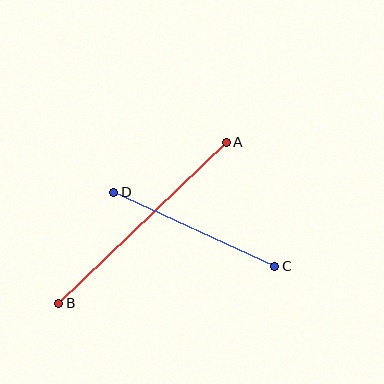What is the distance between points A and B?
The distance is approximately 232 pixels.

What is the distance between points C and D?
The distance is approximately 177 pixels.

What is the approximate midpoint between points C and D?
The midpoint is at approximately (194, 229) pixels.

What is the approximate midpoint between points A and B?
The midpoint is at approximately (142, 223) pixels.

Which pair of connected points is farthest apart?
Points A and B are farthest apart.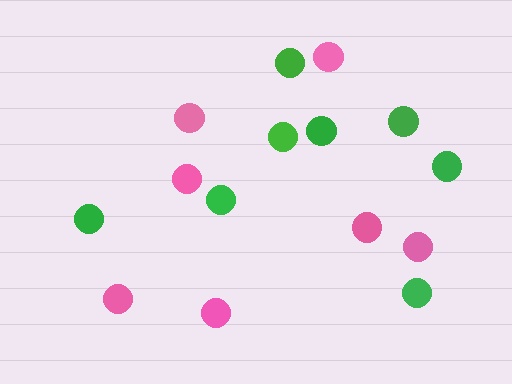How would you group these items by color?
There are 2 groups: one group of pink circles (7) and one group of green circles (8).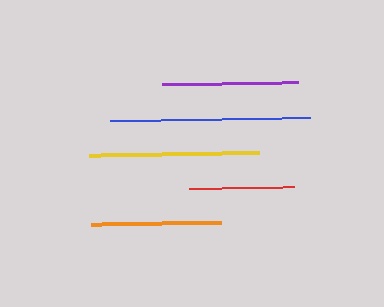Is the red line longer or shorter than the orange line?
The orange line is longer than the red line.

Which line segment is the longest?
The blue line is the longest at approximately 200 pixels.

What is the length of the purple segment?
The purple segment is approximately 136 pixels long.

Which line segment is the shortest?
The red line is the shortest at approximately 106 pixels.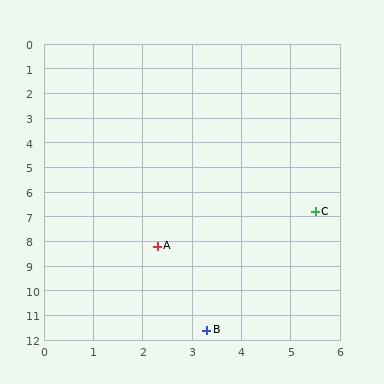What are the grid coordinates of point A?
Point A is at approximately (2.3, 8.2).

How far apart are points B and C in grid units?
Points B and C are about 5.3 grid units apart.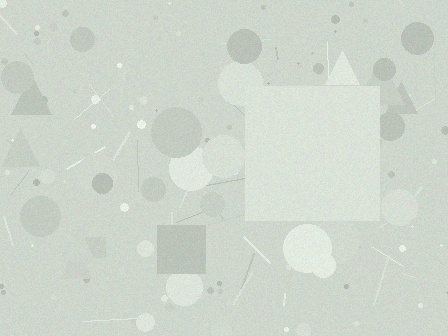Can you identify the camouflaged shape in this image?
The camouflaged shape is a square.